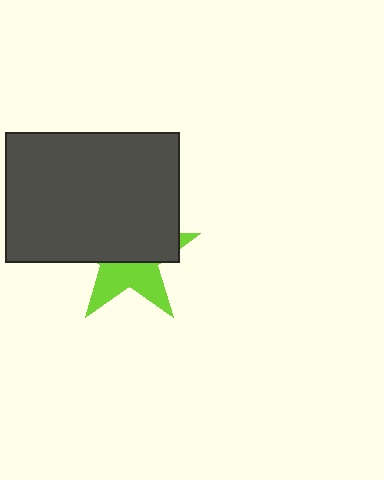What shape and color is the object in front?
The object in front is a dark gray rectangle.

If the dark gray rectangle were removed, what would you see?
You would see the complete lime star.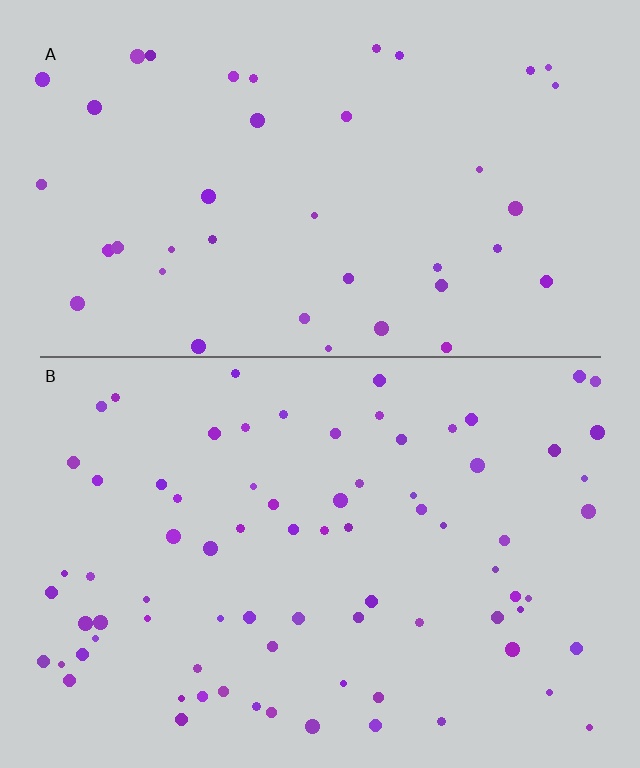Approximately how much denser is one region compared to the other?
Approximately 1.9× — region B over region A.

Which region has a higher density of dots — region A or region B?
B (the bottom).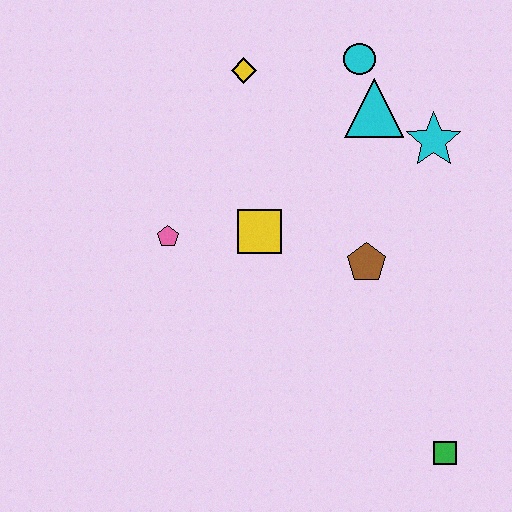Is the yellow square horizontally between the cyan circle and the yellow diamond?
Yes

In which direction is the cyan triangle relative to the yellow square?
The cyan triangle is above the yellow square.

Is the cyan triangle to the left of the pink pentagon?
No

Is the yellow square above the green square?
Yes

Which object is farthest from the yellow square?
The green square is farthest from the yellow square.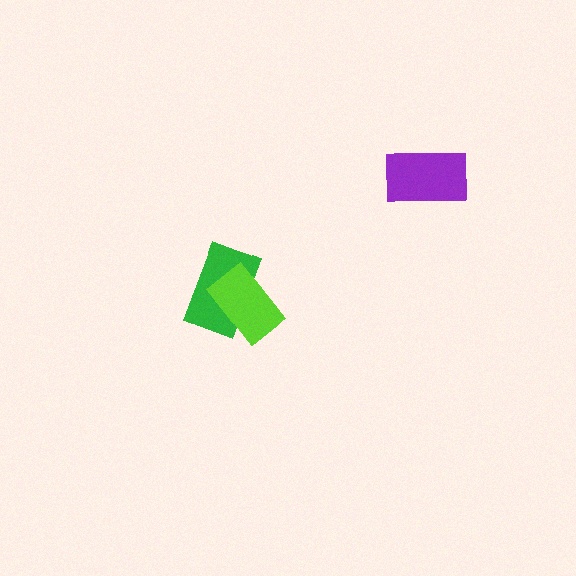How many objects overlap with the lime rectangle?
1 object overlaps with the lime rectangle.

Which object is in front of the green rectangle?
The lime rectangle is in front of the green rectangle.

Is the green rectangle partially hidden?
Yes, it is partially covered by another shape.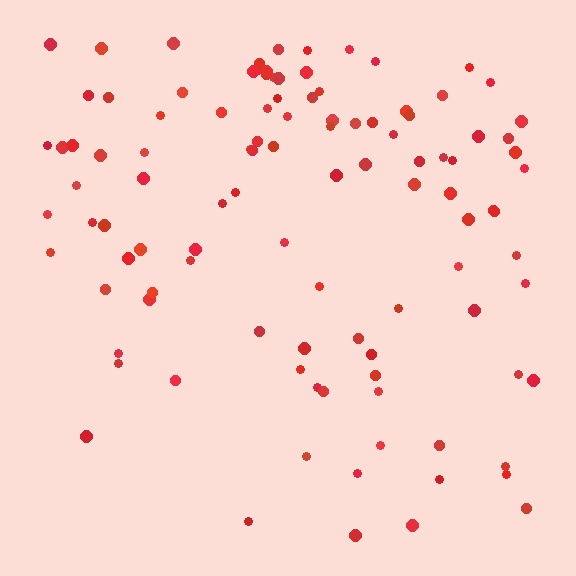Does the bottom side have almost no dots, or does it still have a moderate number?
Still a moderate number, just noticeably fewer than the top.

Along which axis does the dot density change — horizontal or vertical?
Vertical.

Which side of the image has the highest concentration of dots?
The top.